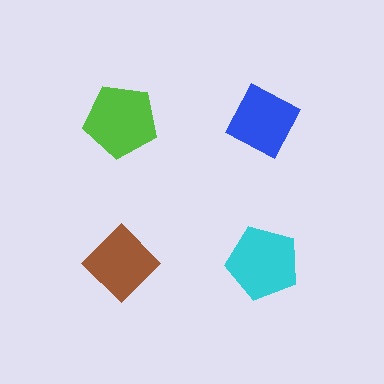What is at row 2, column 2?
A cyan pentagon.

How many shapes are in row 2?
2 shapes.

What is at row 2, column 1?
A brown diamond.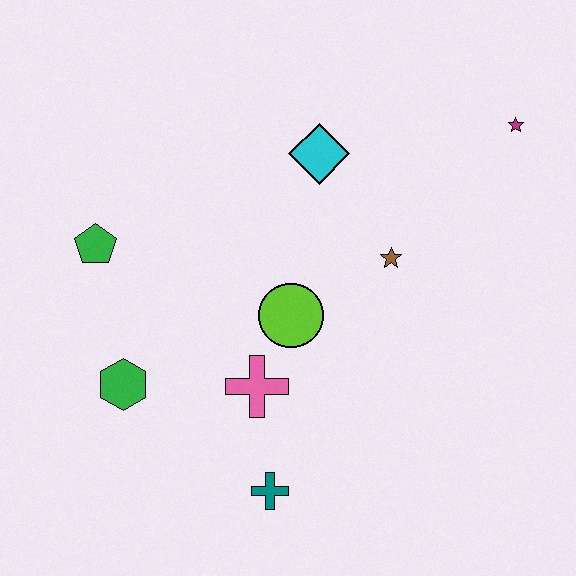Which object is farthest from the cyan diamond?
The teal cross is farthest from the cyan diamond.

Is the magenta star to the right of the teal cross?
Yes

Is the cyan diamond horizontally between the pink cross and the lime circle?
No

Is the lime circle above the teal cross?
Yes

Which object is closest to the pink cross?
The lime circle is closest to the pink cross.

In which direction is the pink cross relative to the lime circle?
The pink cross is below the lime circle.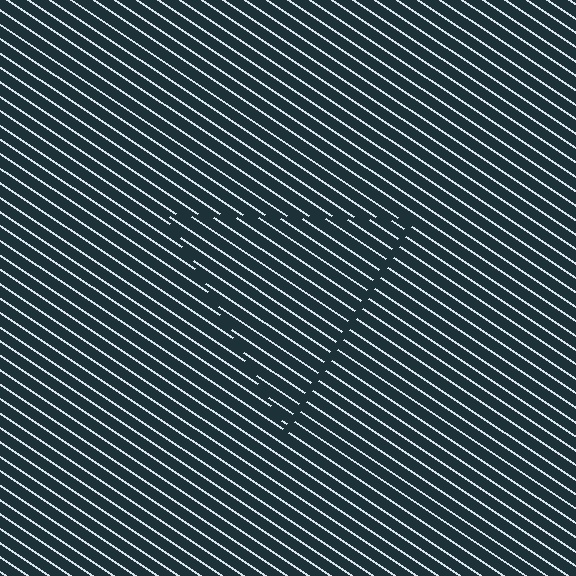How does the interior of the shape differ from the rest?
The interior of the shape contains the same grating, shifted by half a period — the contour is defined by the phase discontinuity where line-ends from the inner and outer gratings abut.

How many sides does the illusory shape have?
3 sides — the line-ends trace a triangle.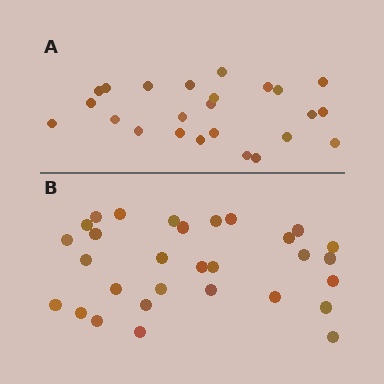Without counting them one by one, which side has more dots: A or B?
Region B (the bottom region) has more dots.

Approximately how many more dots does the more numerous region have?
Region B has about 6 more dots than region A.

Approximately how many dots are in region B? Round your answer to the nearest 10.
About 30 dots.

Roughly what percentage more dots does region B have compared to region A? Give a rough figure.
About 25% more.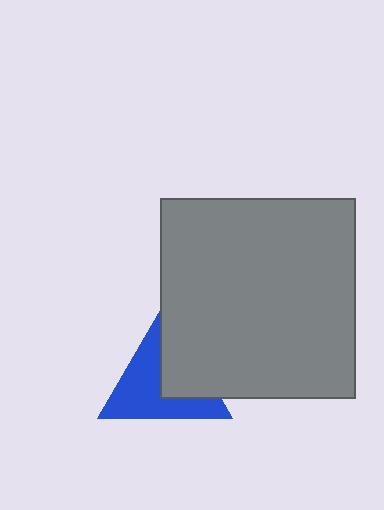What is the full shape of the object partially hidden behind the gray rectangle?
The partially hidden object is a blue triangle.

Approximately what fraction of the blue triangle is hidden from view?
Roughly 41% of the blue triangle is hidden behind the gray rectangle.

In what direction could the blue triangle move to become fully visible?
The blue triangle could move left. That would shift it out from behind the gray rectangle entirely.